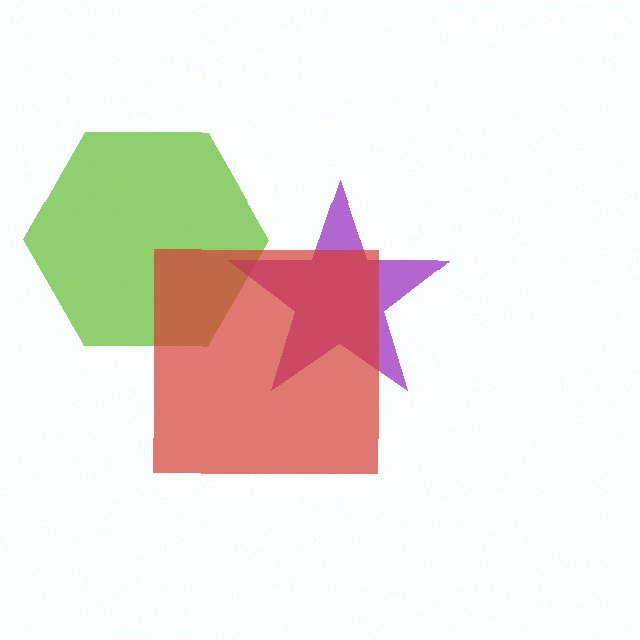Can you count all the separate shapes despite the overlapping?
Yes, there are 3 separate shapes.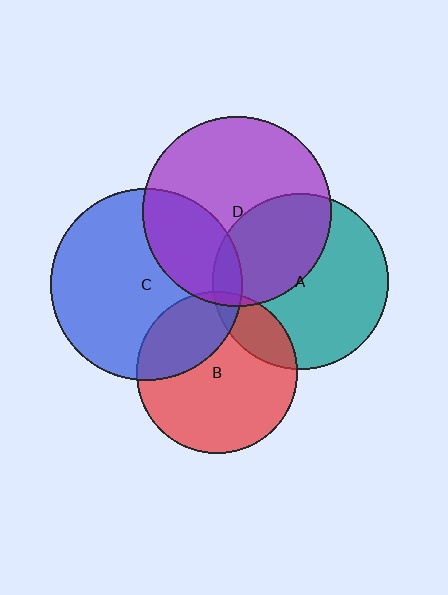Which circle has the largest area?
Circle C (blue).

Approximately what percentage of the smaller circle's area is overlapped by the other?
Approximately 30%.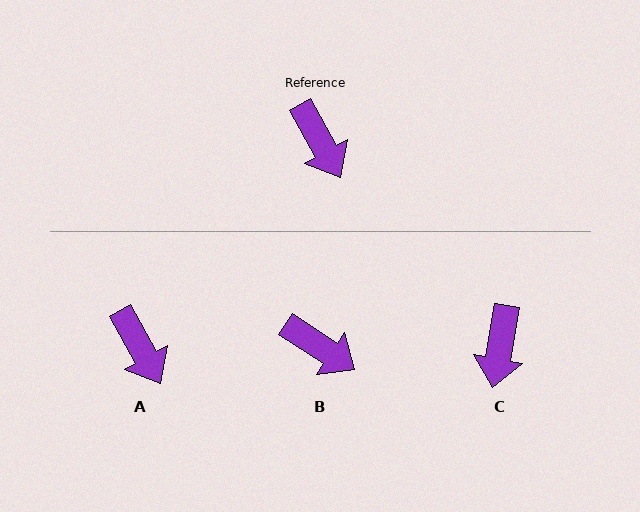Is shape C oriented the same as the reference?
No, it is off by about 39 degrees.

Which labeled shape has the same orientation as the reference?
A.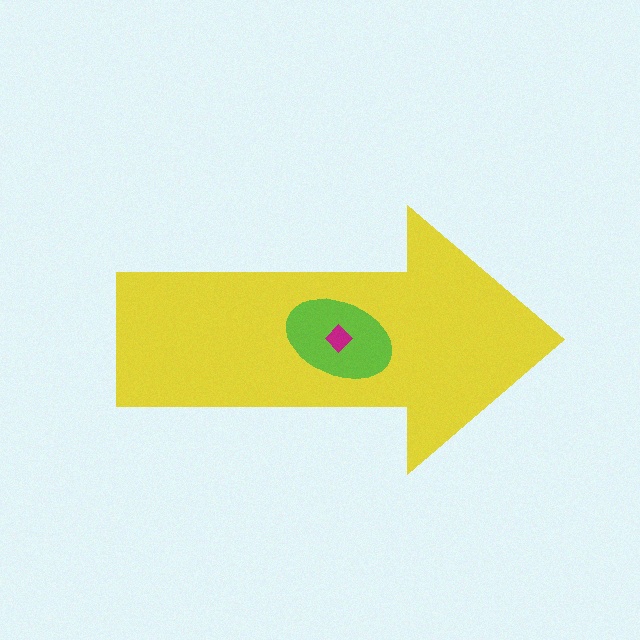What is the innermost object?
The magenta diamond.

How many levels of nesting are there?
3.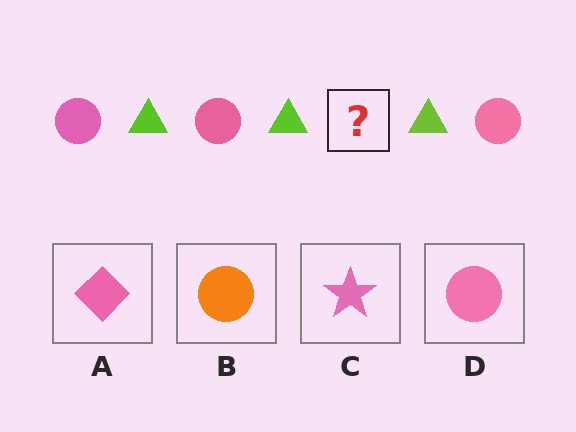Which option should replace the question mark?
Option D.